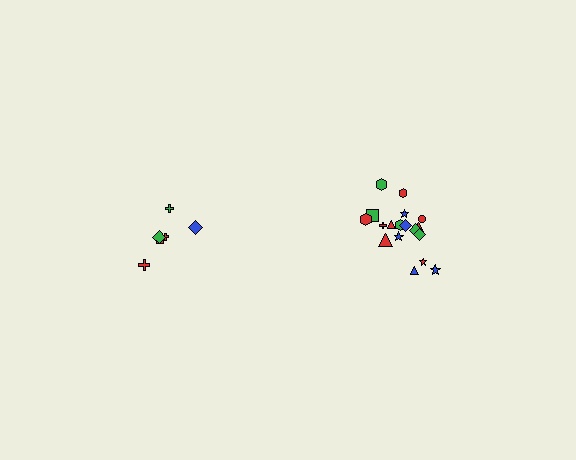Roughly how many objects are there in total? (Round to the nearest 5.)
Roughly 25 objects in total.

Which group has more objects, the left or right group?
The right group.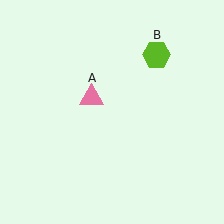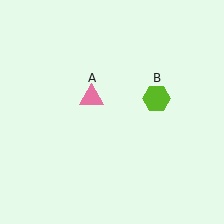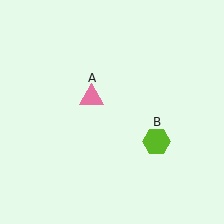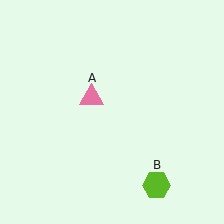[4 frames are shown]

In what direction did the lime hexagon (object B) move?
The lime hexagon (object B) moved down.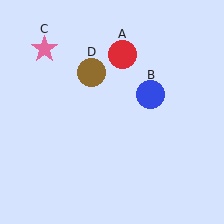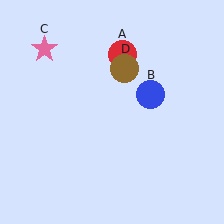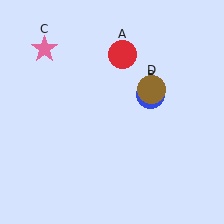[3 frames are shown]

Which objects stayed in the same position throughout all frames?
Red circle (object A) and blue circle (object B) and pink star (object C) remained stationary.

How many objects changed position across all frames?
1 object changed position: brown circle (object D).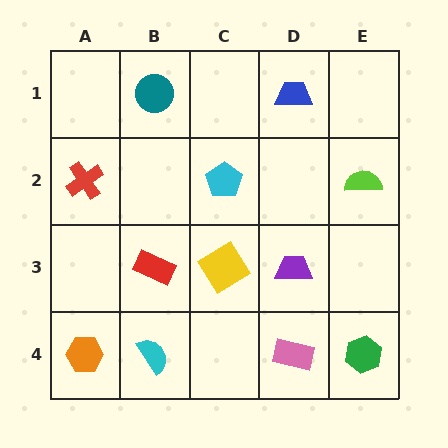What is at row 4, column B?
A cyan semicircle.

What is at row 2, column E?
A lime semicircle.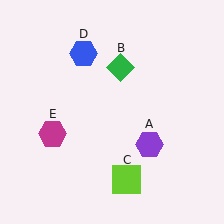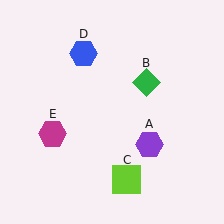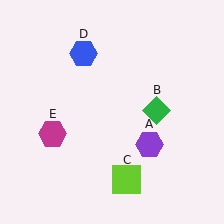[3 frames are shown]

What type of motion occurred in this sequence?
The green diamond (object B) rotated clockwise around the center of the scene.